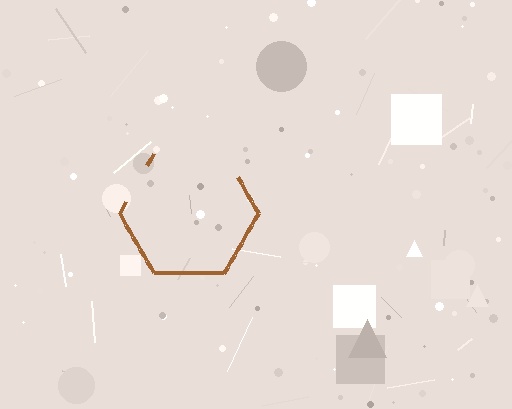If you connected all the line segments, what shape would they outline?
They would outline a hexagon.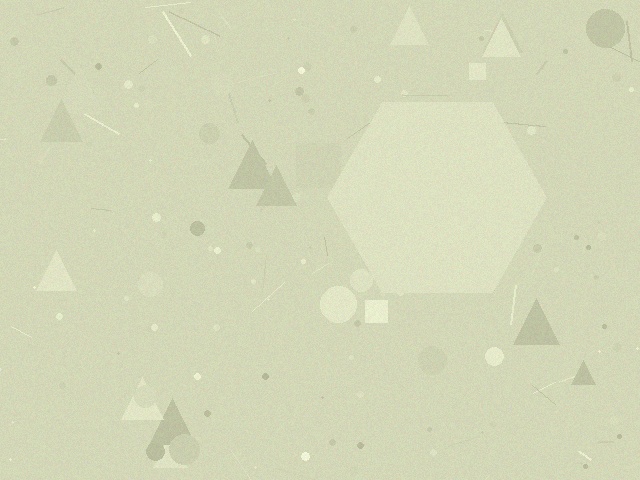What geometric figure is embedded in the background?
A hexagon is embedded in the background.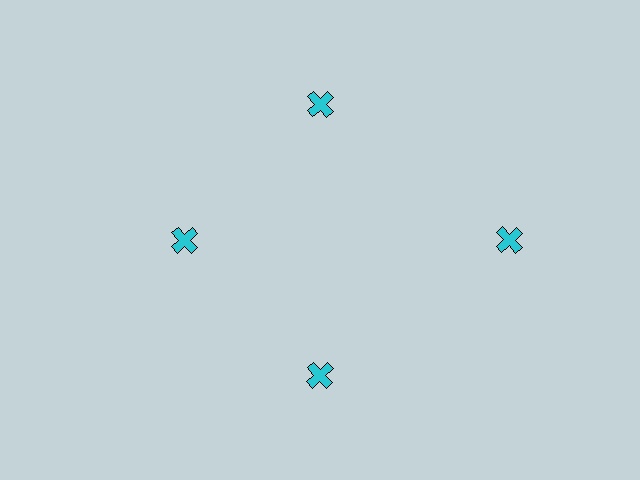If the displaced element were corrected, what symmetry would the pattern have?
It would have 4-fold rotational symmetry — the pattern would map onto itself every 90 degrees.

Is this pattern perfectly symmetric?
No. The 4 cyan crosses are arranged in a ring, but one element near the 3 o'clock position is pushed outward from the center, breaking the 4-fold rotational symmetry.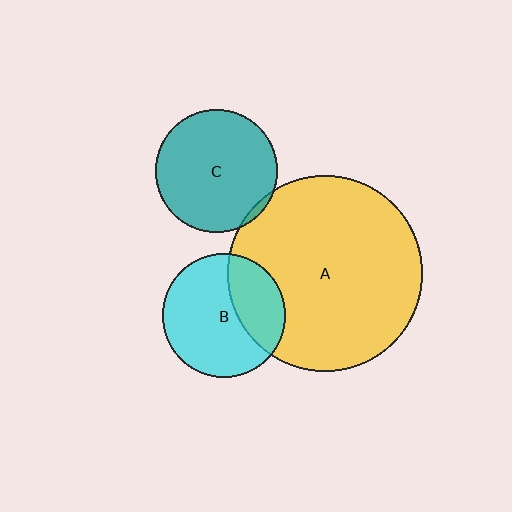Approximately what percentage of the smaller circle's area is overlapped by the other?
Approximately 30%.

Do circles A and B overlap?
Yes.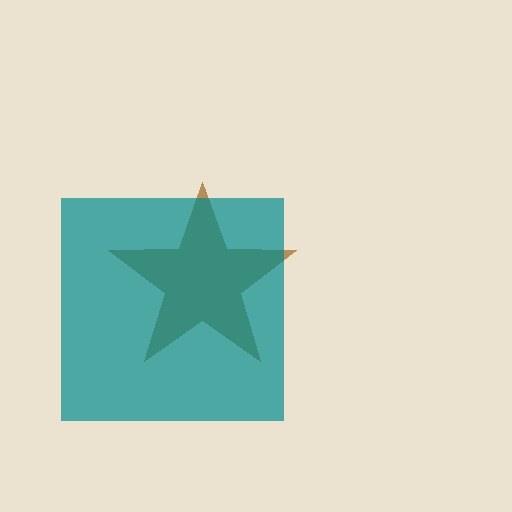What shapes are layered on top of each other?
The layered shapes are: a brown star, a teal square.